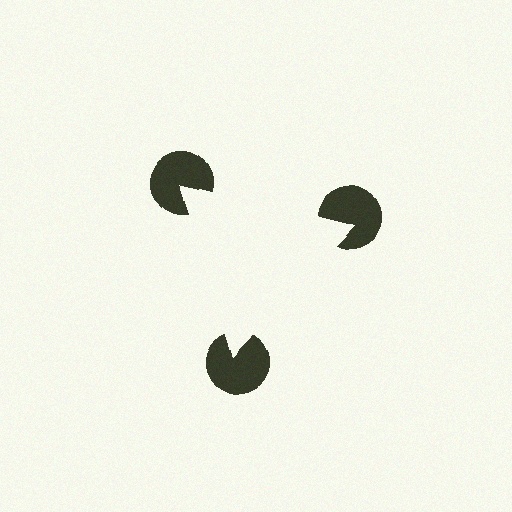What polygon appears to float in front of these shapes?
An illusory triangle — its edges are inferred from the aligned wedge cuts in the pac-man discs, not physically drawn.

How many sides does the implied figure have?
3 sides.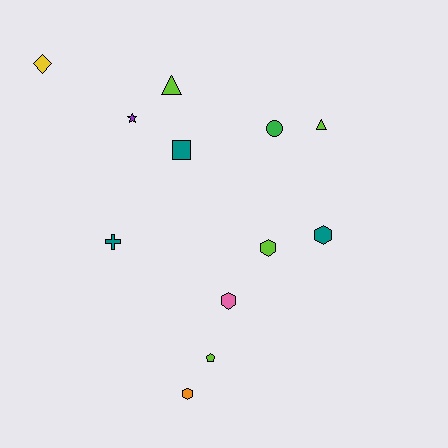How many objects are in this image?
There are 12 objects.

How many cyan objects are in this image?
There are no cyan objects.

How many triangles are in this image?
There are 2 triangles.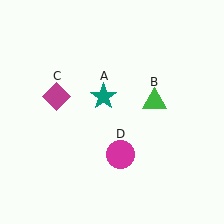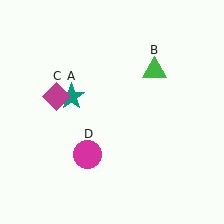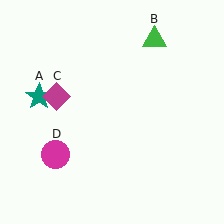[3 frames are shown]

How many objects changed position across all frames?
3 objects changed position: teal star (object A), green triangle (object B), magenta circle (object D).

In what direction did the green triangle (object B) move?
The green triangle (object B) moved up.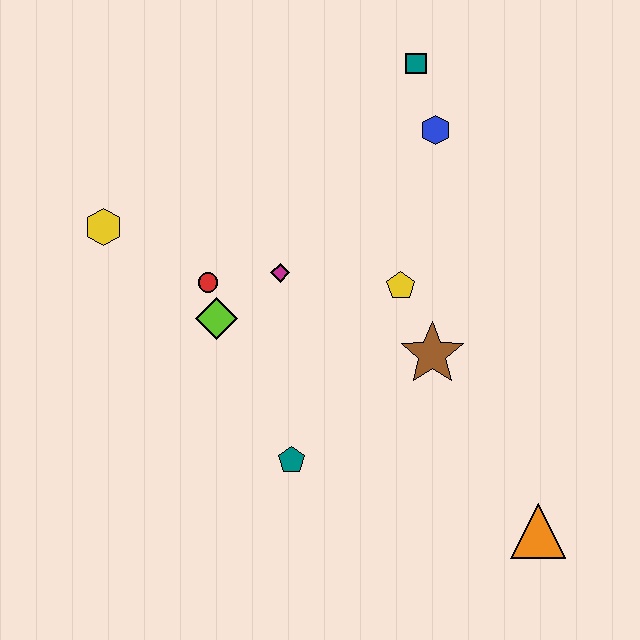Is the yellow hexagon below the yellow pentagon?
No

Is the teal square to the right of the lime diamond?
Yes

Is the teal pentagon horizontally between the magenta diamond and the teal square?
Yes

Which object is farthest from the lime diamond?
The orange triangle is farthest from the lime diamond.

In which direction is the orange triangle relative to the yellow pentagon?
The orange triangle is below the yellow pentagon.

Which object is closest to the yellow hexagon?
The red circle is closest to the yellow hexagon.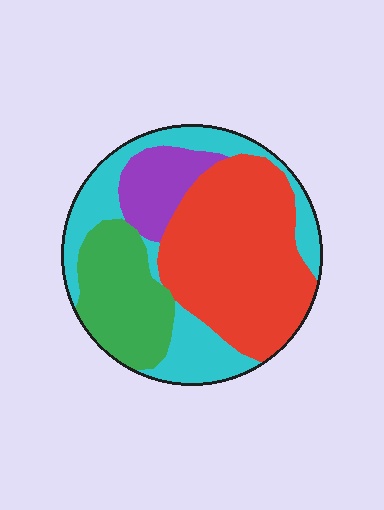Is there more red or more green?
Red.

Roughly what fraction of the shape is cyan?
Cyan covers 27% of the shape.